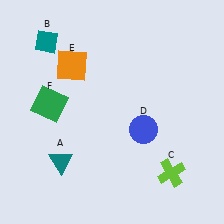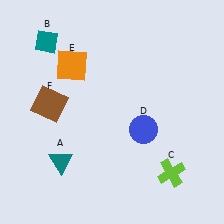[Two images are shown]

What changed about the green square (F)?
In Image 1, F is green. In Image 2, it changed to brown.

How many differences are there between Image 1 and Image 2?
There is 1 difference between the two images.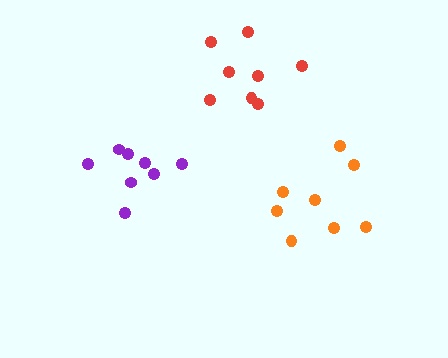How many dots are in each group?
Group 1: 8 dots, Group 2: 8 dots, Group 3: 8 dots (24 total).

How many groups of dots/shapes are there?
There are 3 groups.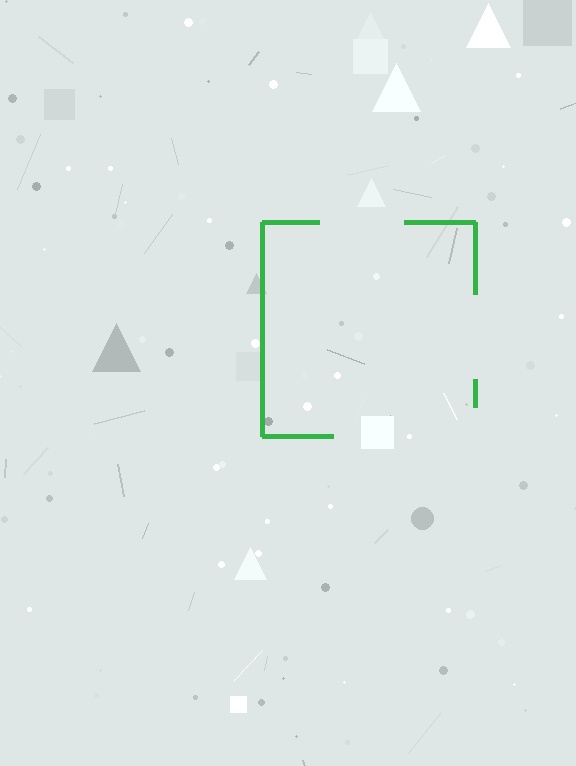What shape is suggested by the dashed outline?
The dashed outline suggests a square.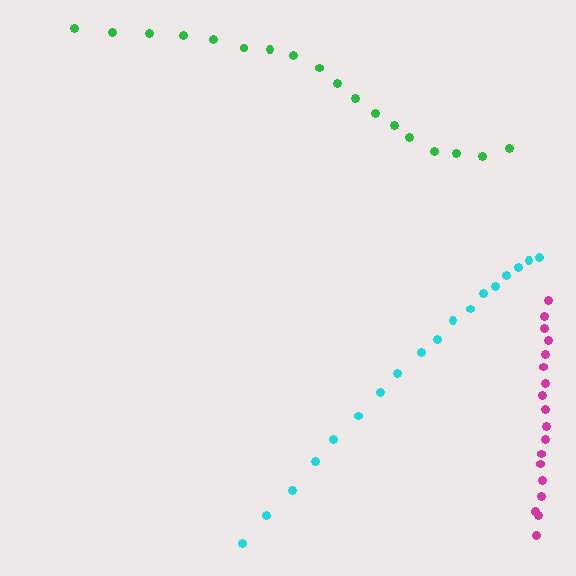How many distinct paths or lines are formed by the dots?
There are 3 distinct paths.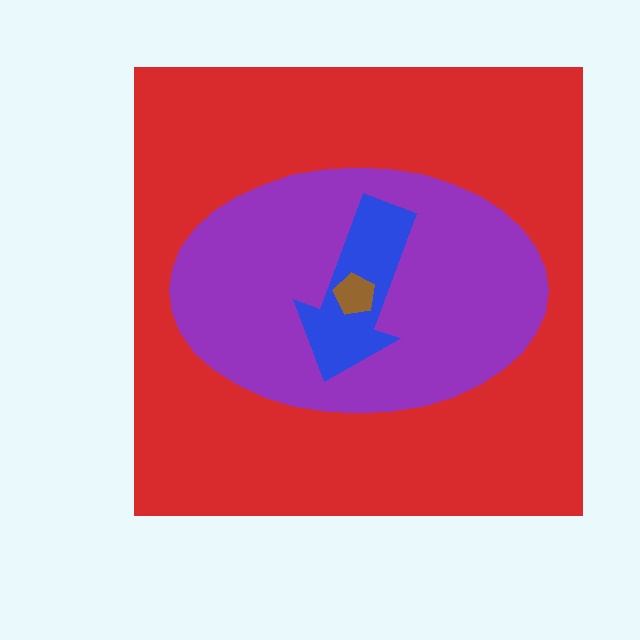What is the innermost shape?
The brown pentagon.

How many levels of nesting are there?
4.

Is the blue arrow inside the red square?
Yes.